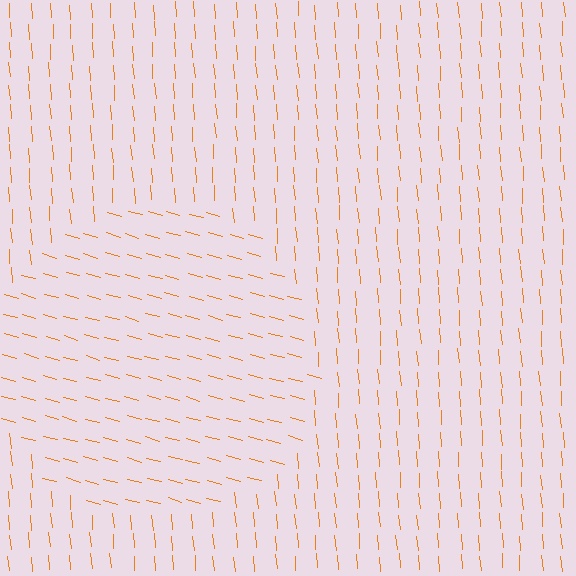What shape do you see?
I see a circle.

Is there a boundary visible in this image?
Yes, there is a texture boundary formed by a change in line orientation.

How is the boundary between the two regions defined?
The boundary is defined purely by a change in line orientation (approximately 70 degrees difference). All lines are the same color and thickness.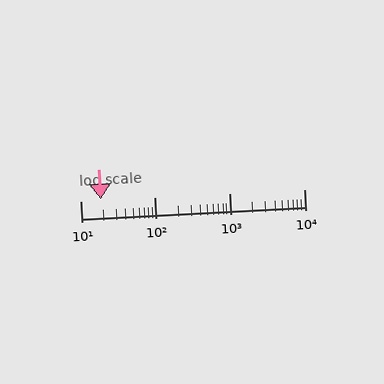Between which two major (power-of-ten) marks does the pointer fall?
The pointer is between 10 and 100.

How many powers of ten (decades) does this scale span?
The scale spans 3 decades, from 10 to 10000.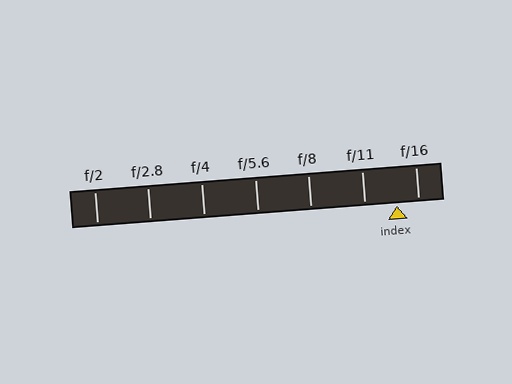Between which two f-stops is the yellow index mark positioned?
The index mark is between f/11 and f/16.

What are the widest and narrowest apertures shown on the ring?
The widest aperture shown is f/2 and the narrowest is f/16.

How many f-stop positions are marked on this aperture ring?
There are 7 f-stop positions marked.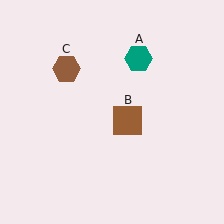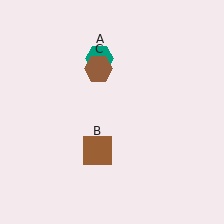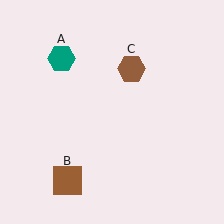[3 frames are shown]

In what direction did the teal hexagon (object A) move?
The teal hexagon (object A) moved left.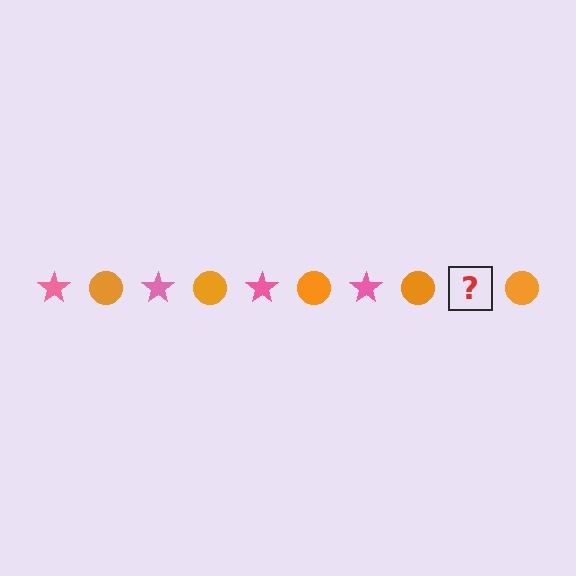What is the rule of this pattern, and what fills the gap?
The rule is that the pattern alternates between pink star and orange circle. The gap should be filled with a pink star.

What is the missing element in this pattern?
The missing element is a pink star.